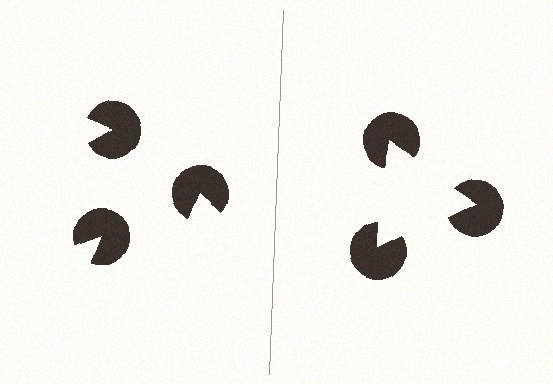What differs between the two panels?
The pac-man discs are positioned identically on both sides; only the wedge orientations differ. On the right they align to a triangle; on the left they are misaligned.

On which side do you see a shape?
An illusory triangle appears on the right side. On the left side the wedge cuts are rotated, so no coherent shape forms.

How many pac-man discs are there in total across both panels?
6 — 3 on each side.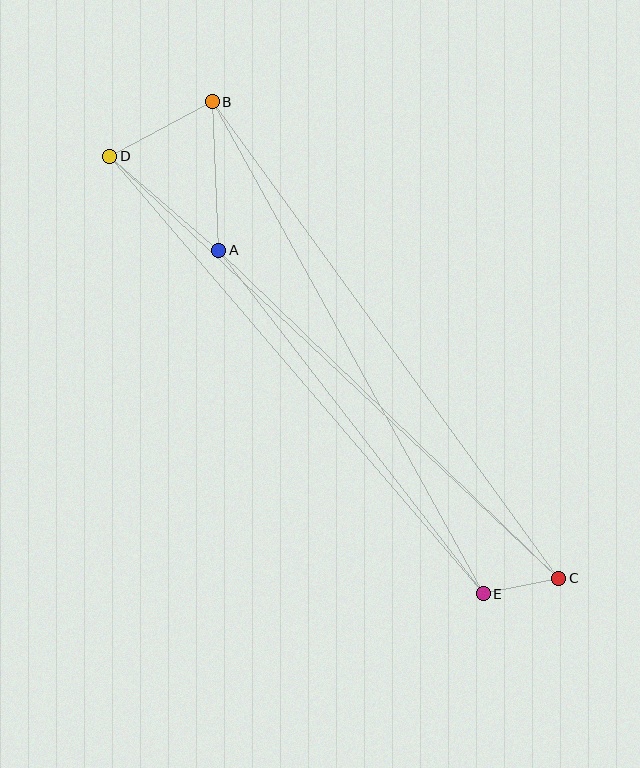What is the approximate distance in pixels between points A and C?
The distance between A and C is approximately 473 pixels.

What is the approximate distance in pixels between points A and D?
The distance between A and D is approximately 144 pixels.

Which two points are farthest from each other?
Points C and D are farthest from each other.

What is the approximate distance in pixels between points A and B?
The distance between A and B is approximately 149 pixels.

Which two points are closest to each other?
Points C and E are closest to each other.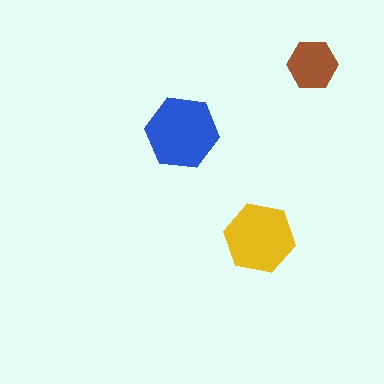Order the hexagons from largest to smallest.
the blue one, the yellow one, the brown one.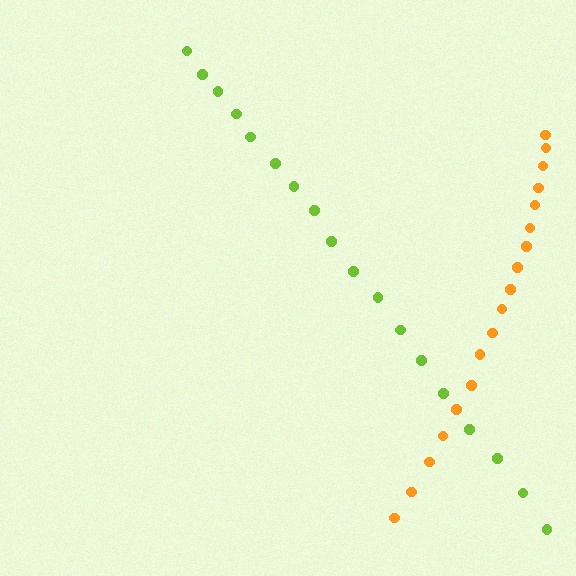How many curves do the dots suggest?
There are 2 distinct paths.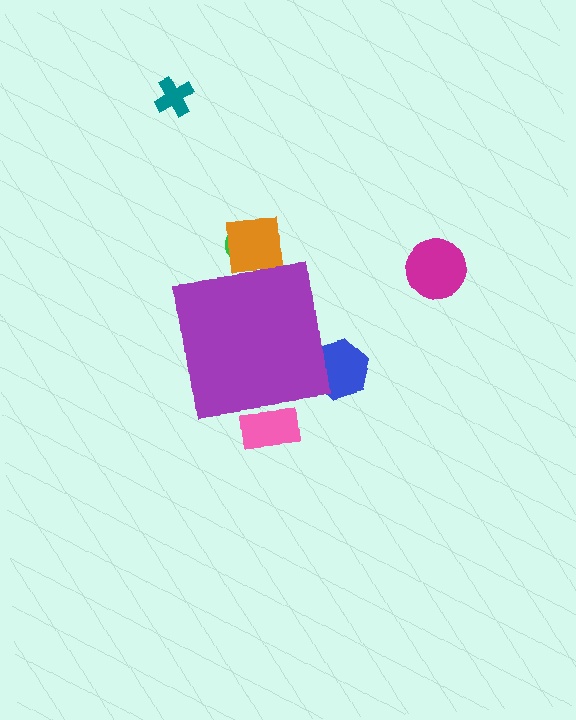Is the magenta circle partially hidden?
No, the magenta circle is fully visible.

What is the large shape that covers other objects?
A purple square.